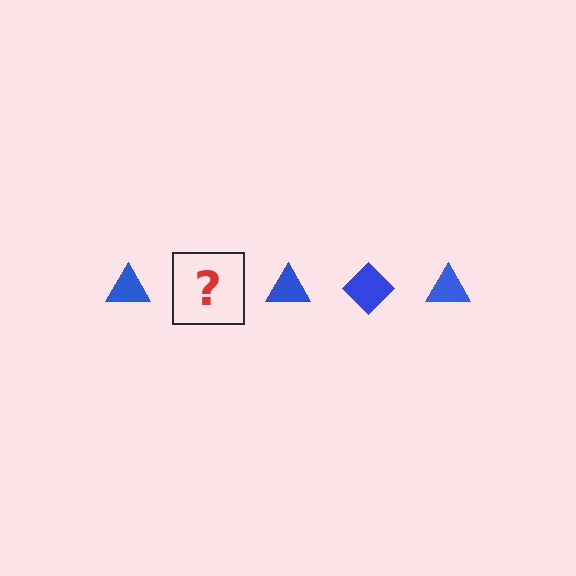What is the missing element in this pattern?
The missing element is a blue diamond.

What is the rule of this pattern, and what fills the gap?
The rule is that the pattern cycles through triangle, diamond shapes in blue. The gap should be filled with a blue diamond.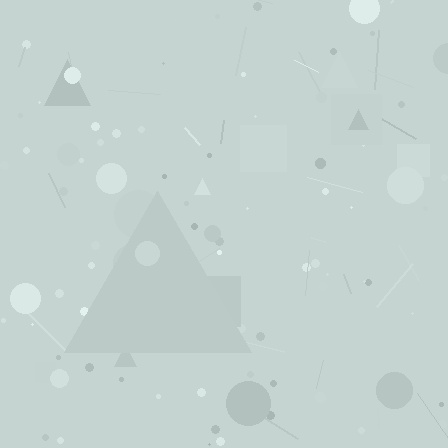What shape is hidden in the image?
A triangle is hidden in the image.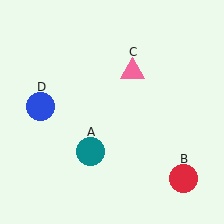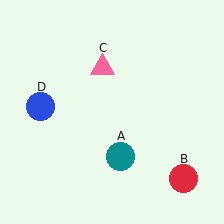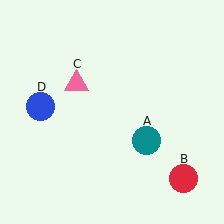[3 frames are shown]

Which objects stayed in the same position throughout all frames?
Red circle (object B) and blue circle (object D) remained stationary.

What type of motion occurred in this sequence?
The teal circle (object A), pink triangle (object C) rotated counterclockwise around the center of the scene.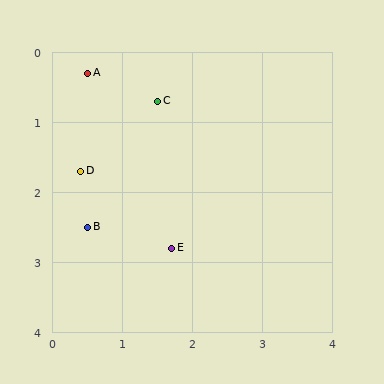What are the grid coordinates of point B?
Point B is at approximately (0.5, 2.5).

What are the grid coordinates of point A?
Point A is at approximately (0.5, 0.3).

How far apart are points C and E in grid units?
Points C and E are about 2.1 grid units apart.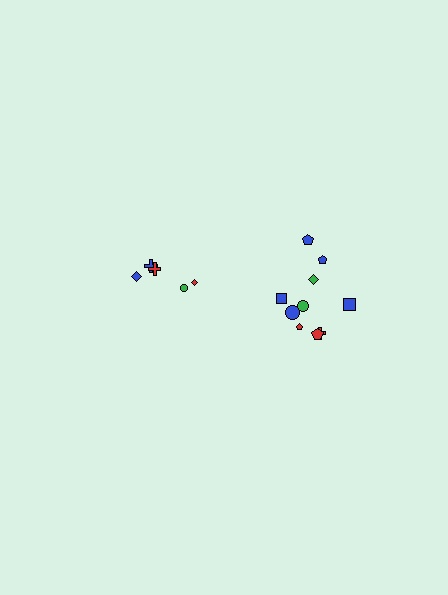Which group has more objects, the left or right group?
The right group.